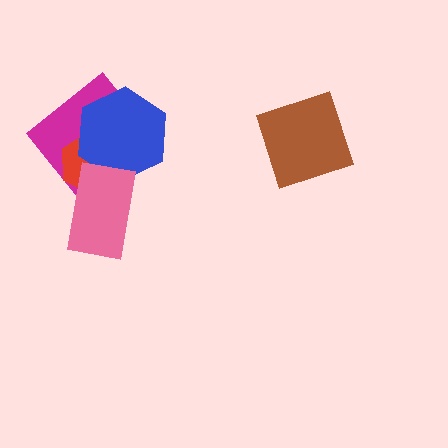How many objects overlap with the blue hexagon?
3 objects overlap with the blue hexagon.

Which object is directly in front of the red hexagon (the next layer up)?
The blue hexagon is directly in front of the red hexagon.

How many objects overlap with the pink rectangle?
3 objects overlap with the pink rectangle.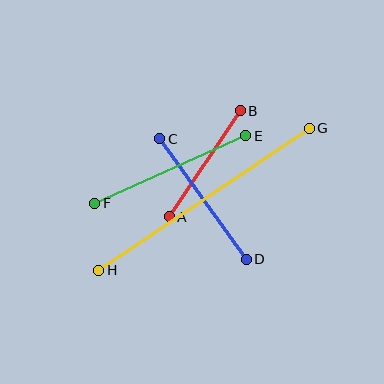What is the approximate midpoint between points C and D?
The midpoint is at approximately (203, 199) pixels.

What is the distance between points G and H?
The distance is approximately 254 pixels.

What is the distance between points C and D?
The distance is approximately 149 pixels.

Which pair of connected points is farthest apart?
Points G and H are farthest apart.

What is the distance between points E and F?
The distance is approximately 165 pixels.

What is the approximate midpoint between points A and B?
The midpoint is at approximately (205, 164) pixels.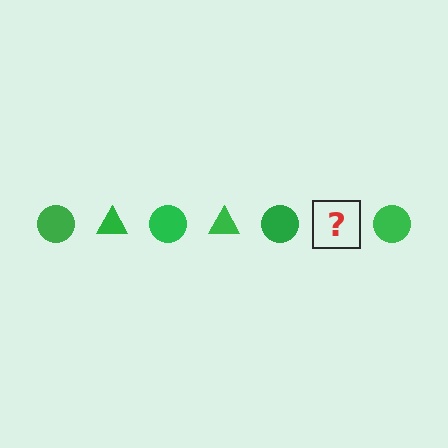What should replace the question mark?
The question mark should be replaced with a green triangle.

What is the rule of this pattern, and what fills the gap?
The rule is that the pattern cycles through circle, triangle shapes in green. The gap should be filled with a green triangle.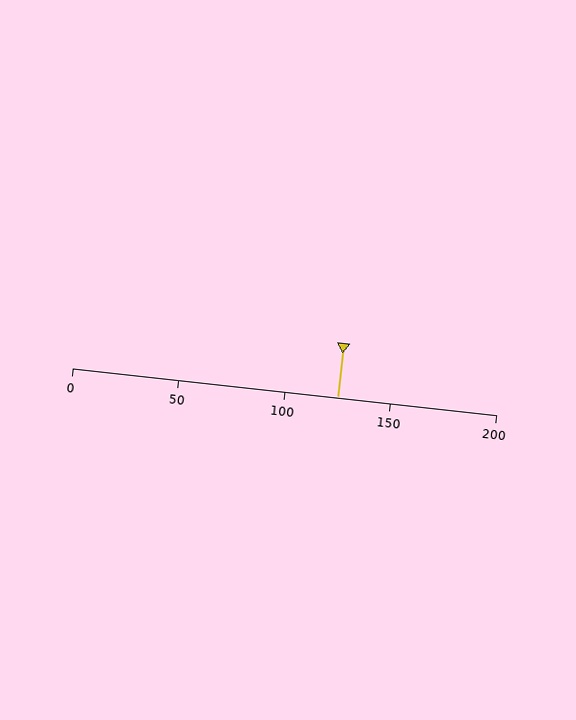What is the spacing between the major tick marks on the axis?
The major ticks are spaced 50 apart.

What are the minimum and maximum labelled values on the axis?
The axis runs from 0 to 200.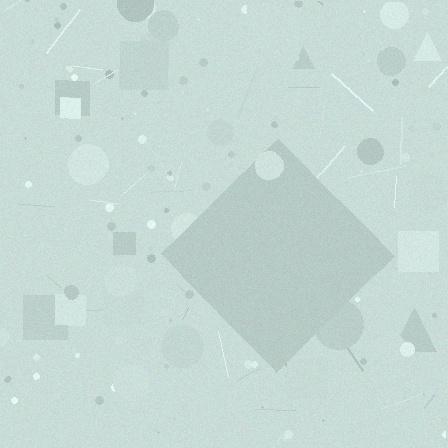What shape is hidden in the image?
A diamond is hidden in the image.